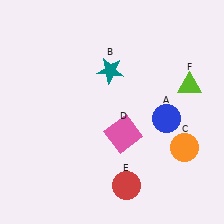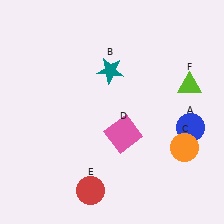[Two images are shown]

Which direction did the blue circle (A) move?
The blue circle (A) moved right.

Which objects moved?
The objects that moved are: the blue circle (A), the red circle (E).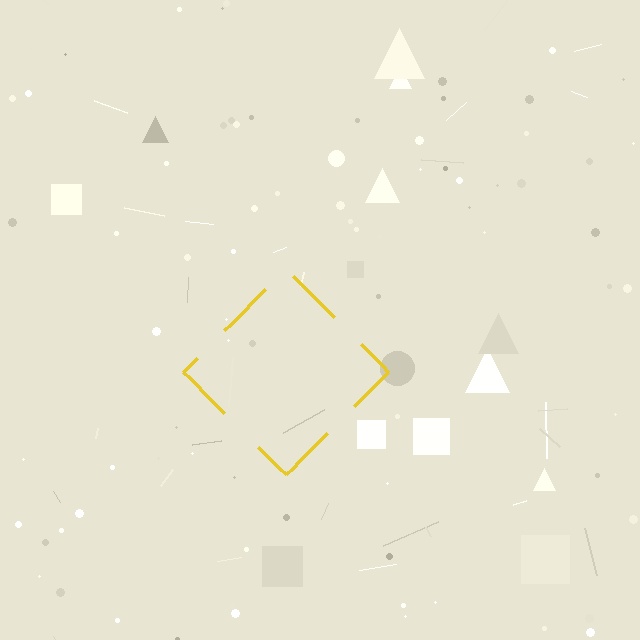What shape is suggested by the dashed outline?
The dashed outline suggests a diamond.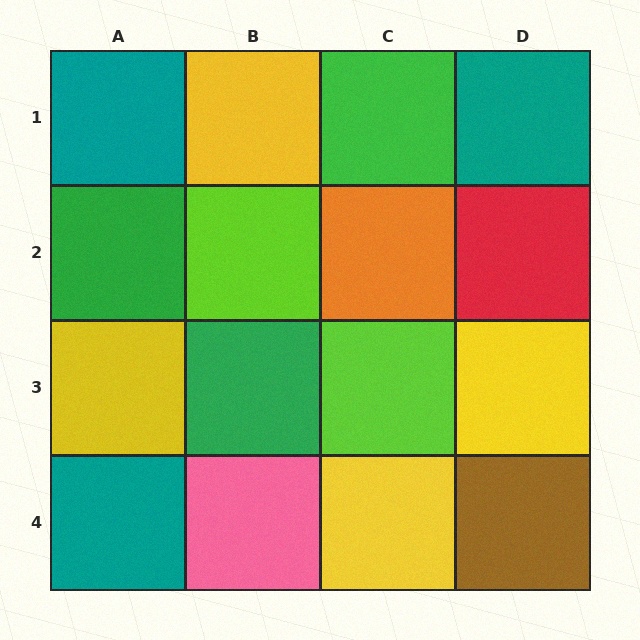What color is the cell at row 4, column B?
Pink.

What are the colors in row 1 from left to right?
Teal, yellow, green, teal.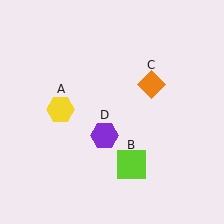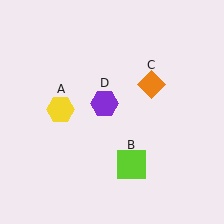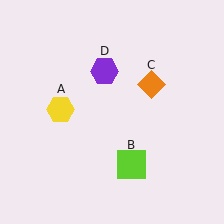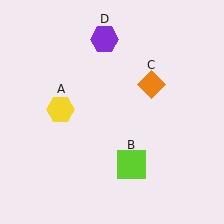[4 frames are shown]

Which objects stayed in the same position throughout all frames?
Yellow hexagon (object A) and lime square (object B) and orange diamond (object C) remained stationary.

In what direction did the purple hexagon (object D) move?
The purple hexagon (object D) moved up.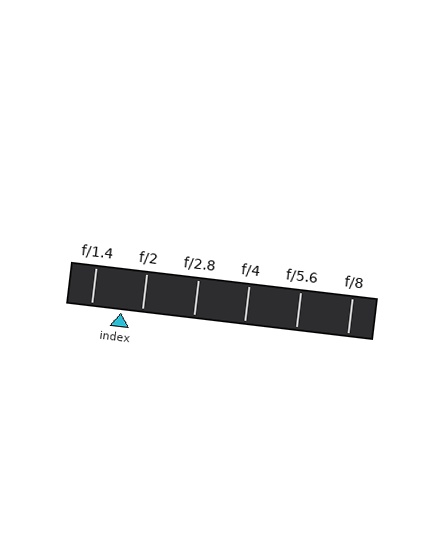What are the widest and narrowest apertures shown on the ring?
The widest aperture shown is f/1.4 and the narrowest is f/8.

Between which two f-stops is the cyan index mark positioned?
The index mark is between f/1.4 and f/2.